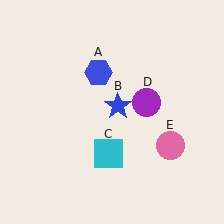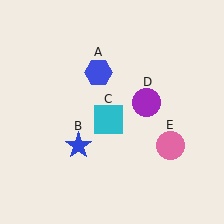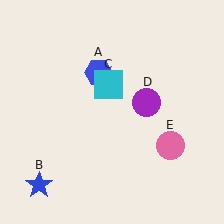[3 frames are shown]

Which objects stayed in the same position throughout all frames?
Blue hexagon (object A) and purple circle (object D) and pink circle (object E) remained stationary.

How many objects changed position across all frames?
2 objects changed position: blue star (object B), cyan square (object C).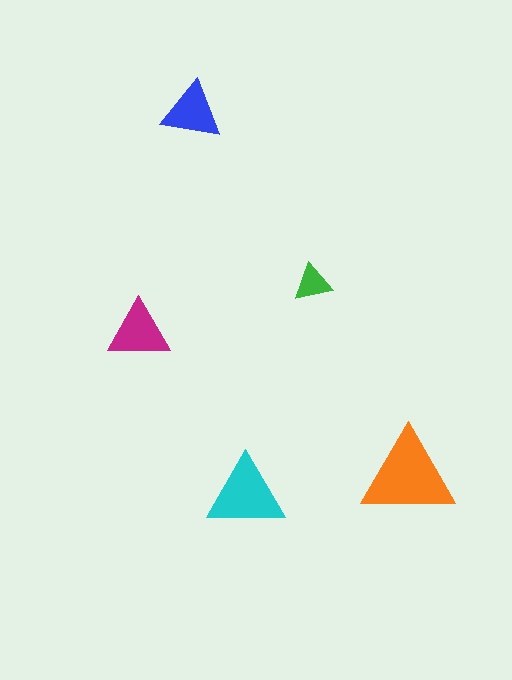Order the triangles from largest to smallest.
the orange one, the cyan one, the magenta one, the blue one, the green one.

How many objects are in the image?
There are 5 objects in the image.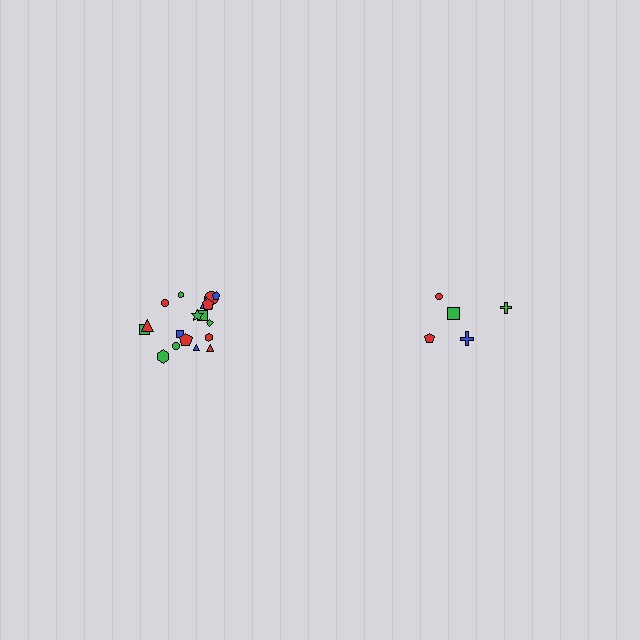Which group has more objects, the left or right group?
The left group.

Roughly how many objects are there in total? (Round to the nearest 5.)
Roughly 25 objects in total.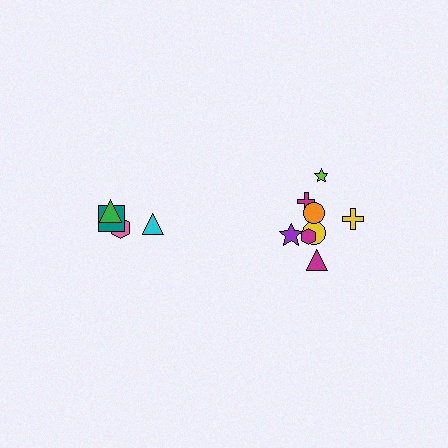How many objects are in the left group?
There are 4 objects.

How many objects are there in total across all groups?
There are 12 objects.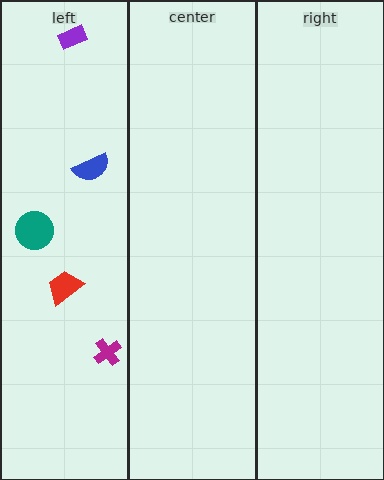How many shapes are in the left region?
5.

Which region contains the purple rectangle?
The left region.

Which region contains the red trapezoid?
The left region.